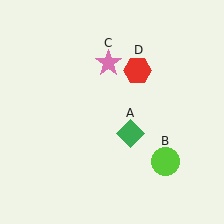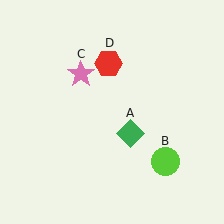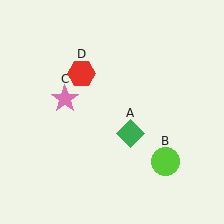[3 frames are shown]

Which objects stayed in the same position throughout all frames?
Green diamond (object A) and lime circle (object B) remained stationary.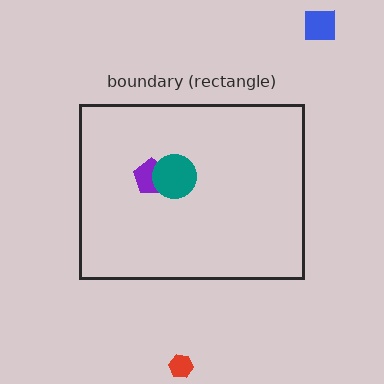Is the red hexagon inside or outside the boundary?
Outside.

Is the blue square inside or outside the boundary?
Outside.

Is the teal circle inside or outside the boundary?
Inside.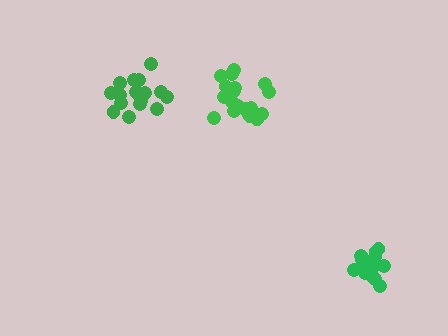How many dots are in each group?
Group 1: 15 dots, Group 2: 17 dots, Group 3: 19 dots (51 total).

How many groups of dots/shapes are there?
There are 3 groups.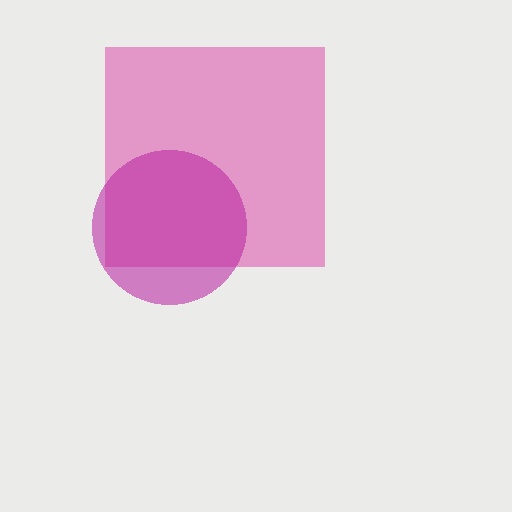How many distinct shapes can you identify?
There are 2 distinct shapes: a pink square, a magenta circle.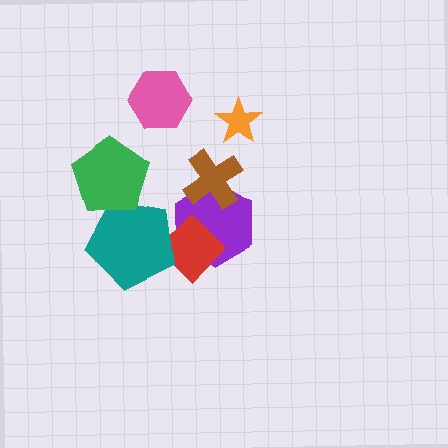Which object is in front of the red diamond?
The teal pentagon is in front of the red diamond.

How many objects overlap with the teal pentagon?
2 objects overlap with the teal pentagon.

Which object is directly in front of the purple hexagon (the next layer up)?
The red diamond is directly in front of the purple hexagon.